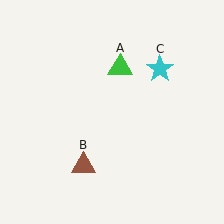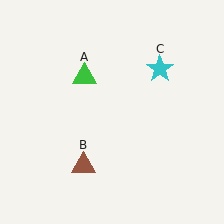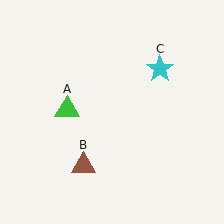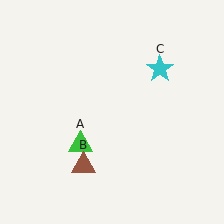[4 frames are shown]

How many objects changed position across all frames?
1 object changed position: green triangle (object A).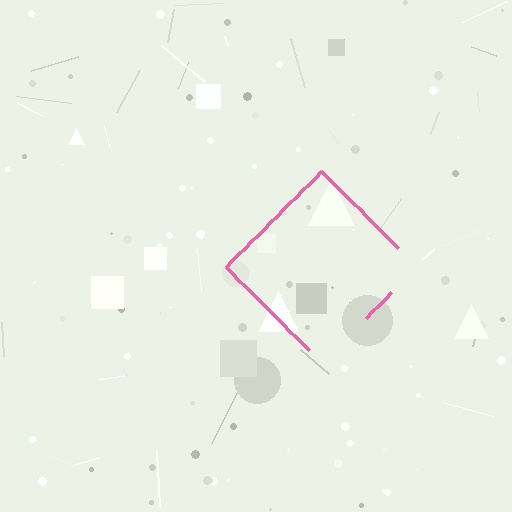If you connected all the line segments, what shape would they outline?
They would outline a diamond.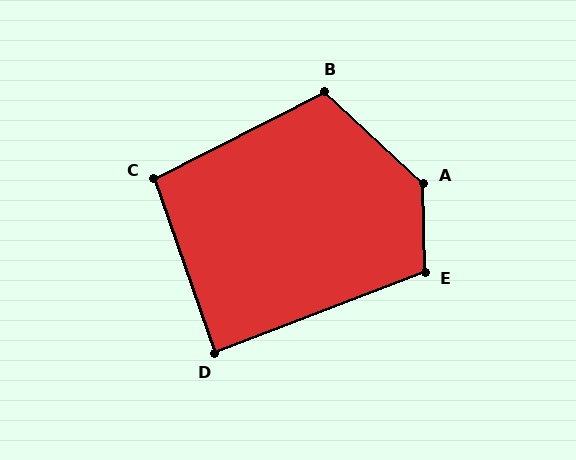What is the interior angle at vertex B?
Approximately 110 degrees (obtuse).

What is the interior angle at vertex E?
Approximately 110 degrees (obtuse).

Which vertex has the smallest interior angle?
D, at approximately 88 degrees.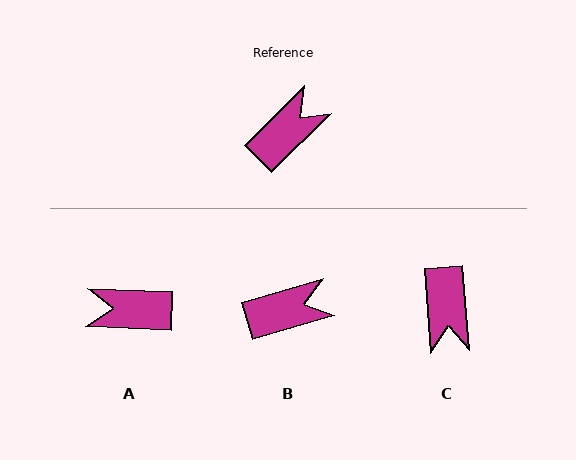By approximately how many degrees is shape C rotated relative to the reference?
Approximately 130 degrees clockwise.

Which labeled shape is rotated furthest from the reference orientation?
A, about 133 degrees away.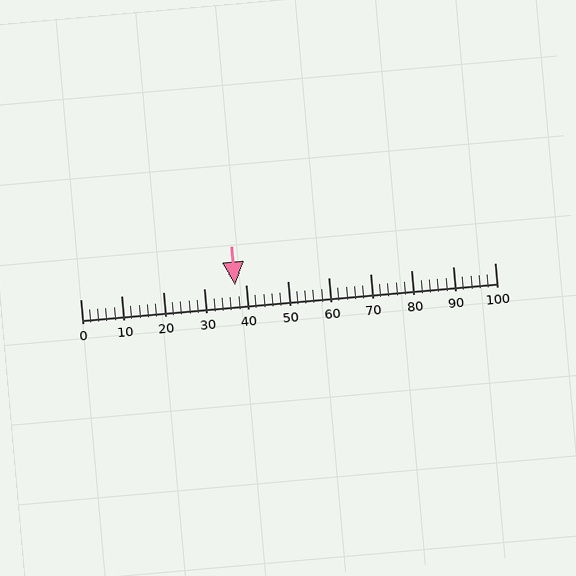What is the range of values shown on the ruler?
The ruler shows values from 0 to 100.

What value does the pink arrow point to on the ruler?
The pink arrow points to approximately 37.